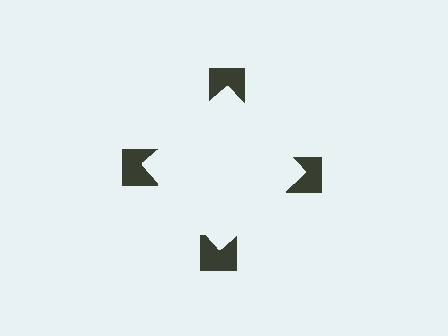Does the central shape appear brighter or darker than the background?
It typically appears slightly brighter than the background, even though no actual brightness change is drawn.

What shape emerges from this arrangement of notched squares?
An illusory square — its edges are inferred from the aligned wedge cuts in the notched squares, not physically drawn.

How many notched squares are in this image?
There are 4 — one at each vertex of the illusory square.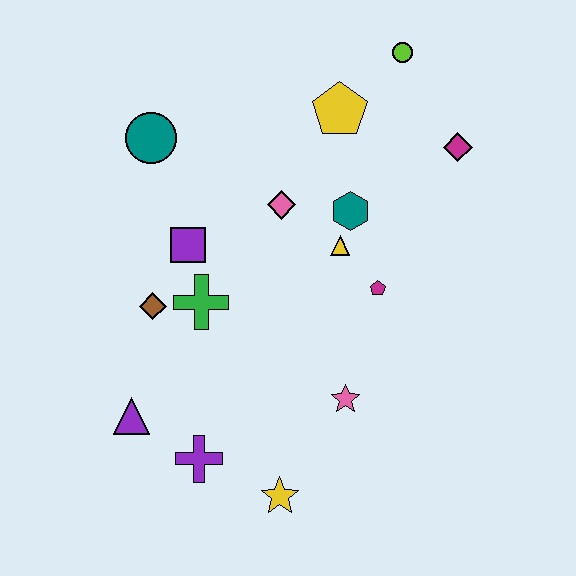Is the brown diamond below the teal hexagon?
Yes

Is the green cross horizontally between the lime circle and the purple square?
Yes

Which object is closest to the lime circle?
The yellow pentagon is closest to the lime circle.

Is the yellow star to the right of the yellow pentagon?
No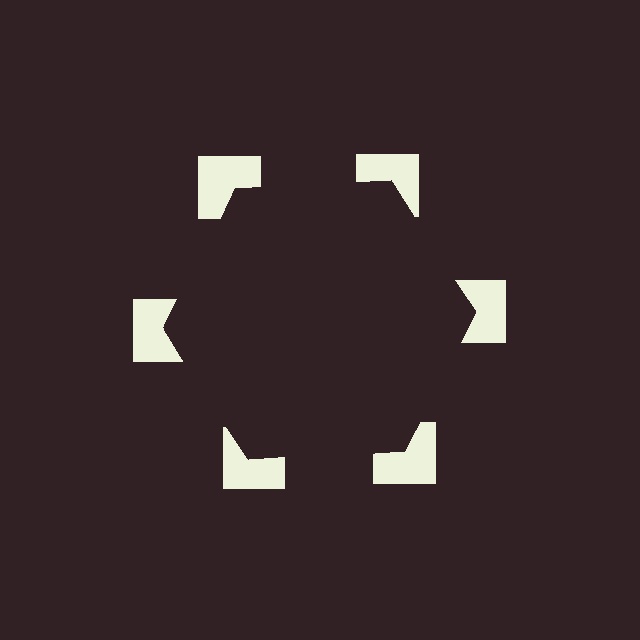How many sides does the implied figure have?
6 sides.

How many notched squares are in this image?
There are 6 — one at each vertex of the illusory hexagon.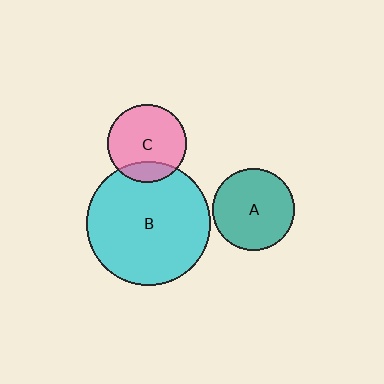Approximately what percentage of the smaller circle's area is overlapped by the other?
Approximately 20%.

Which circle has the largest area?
Circle B (cyan).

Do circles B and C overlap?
Yes.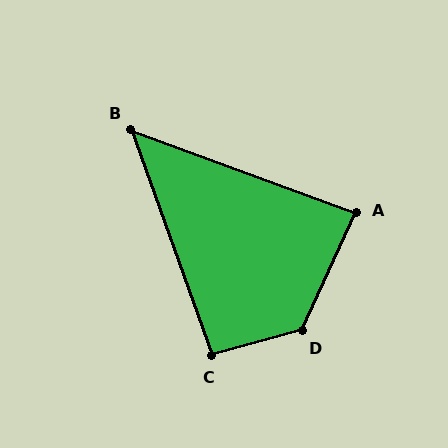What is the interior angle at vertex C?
Approximately 94 degrees (approximately right).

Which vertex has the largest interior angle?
D, at approximately 130 degrees.